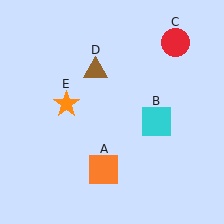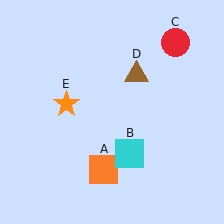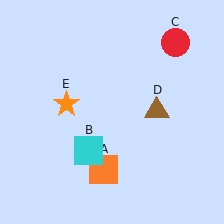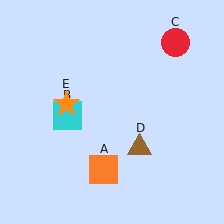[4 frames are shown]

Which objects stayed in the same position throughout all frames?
Orange square (object A) and red circle (object C) and orange star (object E) remained stationary.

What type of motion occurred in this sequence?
The cyan square (object B), brown triangle (object D) rotated clockwise around the center of the scene.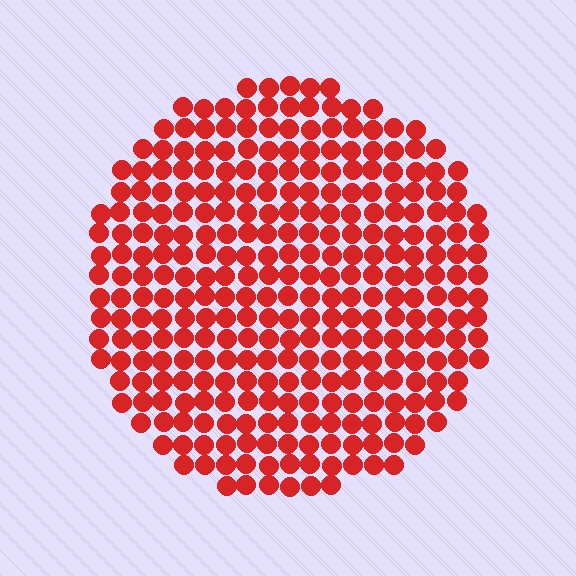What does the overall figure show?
The overall figure shows a circle.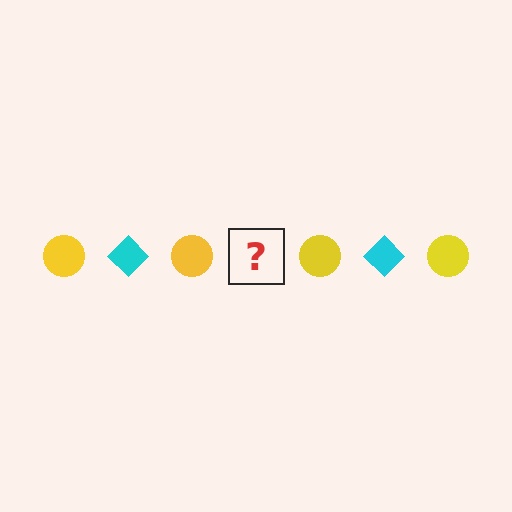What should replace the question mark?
The question mark should be replaced with a cyan diamond.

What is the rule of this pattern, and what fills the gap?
The rule is that the pattern alternates between yellow circle and cyan diamond. The gap should be filled with a cyan diamond.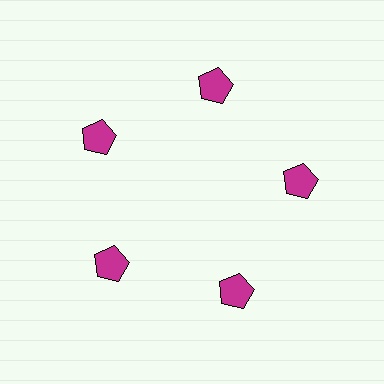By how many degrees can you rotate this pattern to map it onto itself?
The pattern maps onto itself every 72 degrees of rotation.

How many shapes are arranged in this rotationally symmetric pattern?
There are 5 shapes, arranged in 5 groups of 1.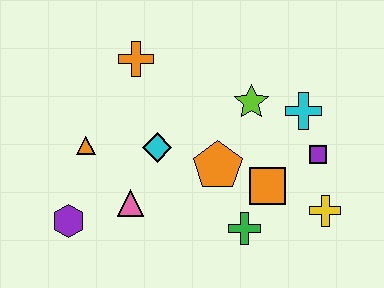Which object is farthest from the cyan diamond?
The yellow cross is farthest from the cyan diamond.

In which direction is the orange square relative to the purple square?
The orange square is to the left of the purple square.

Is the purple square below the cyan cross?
Yes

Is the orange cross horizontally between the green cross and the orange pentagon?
No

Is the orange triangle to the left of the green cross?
Yes